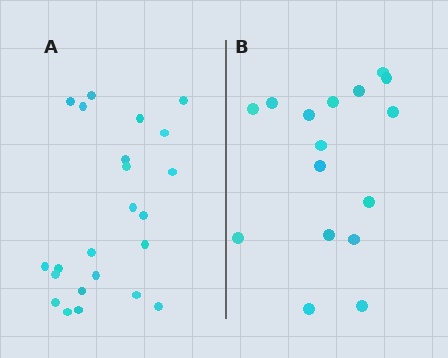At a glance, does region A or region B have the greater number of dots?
Region A (the left region) has more dots.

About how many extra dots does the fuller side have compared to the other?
Region A has roughly 8 or so more dots than region B.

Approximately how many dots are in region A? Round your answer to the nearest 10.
About 20 dots. (The exact count is 23, which rounds to 20.)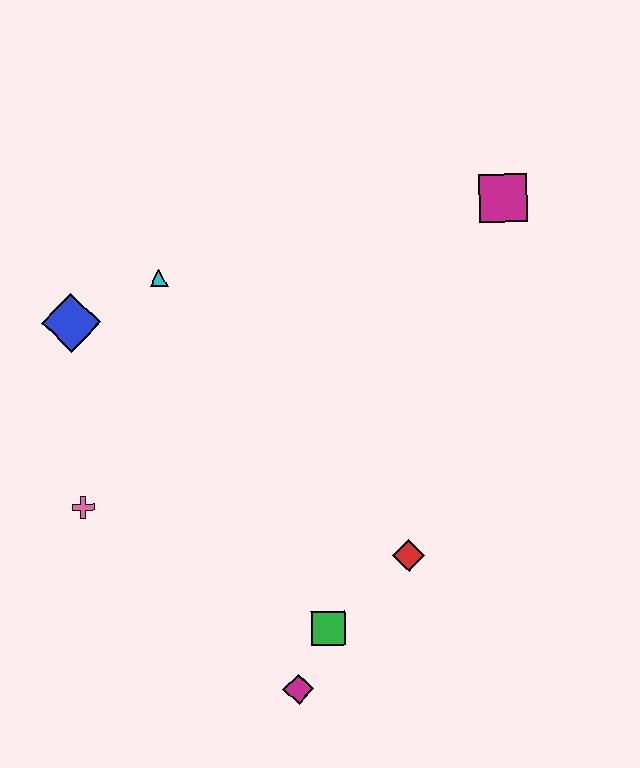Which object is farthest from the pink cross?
The magenta square is farthest from the pink cross.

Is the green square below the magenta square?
Yes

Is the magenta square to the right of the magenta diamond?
Yes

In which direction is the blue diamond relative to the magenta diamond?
The blue diamond is above the magenta diamond.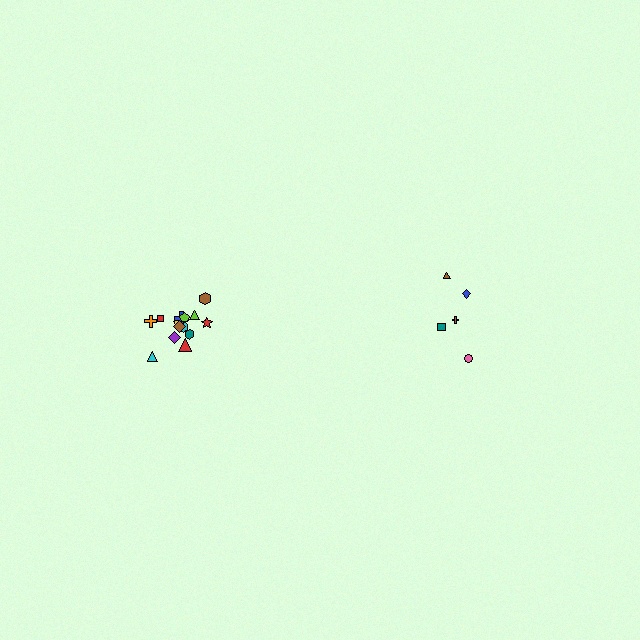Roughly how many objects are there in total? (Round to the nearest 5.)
Roughly 20 objects in total.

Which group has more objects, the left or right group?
The left group.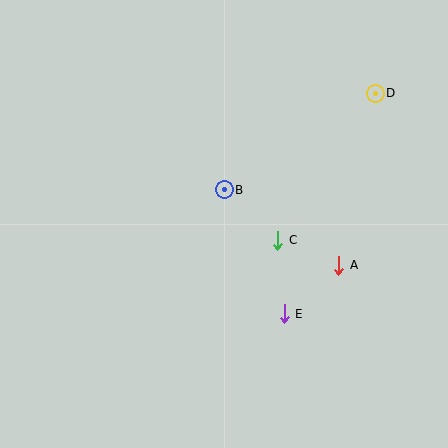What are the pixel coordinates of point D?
Point D is at (375, 93).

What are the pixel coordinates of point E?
Point E is at (284, 314).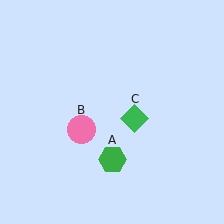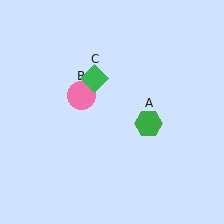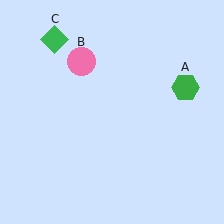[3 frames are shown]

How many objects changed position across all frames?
3 objects changed position: green hexagon (object A), pink circle (object B), green diamond (object C).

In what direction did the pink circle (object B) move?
The pink circle (object B) moved up.